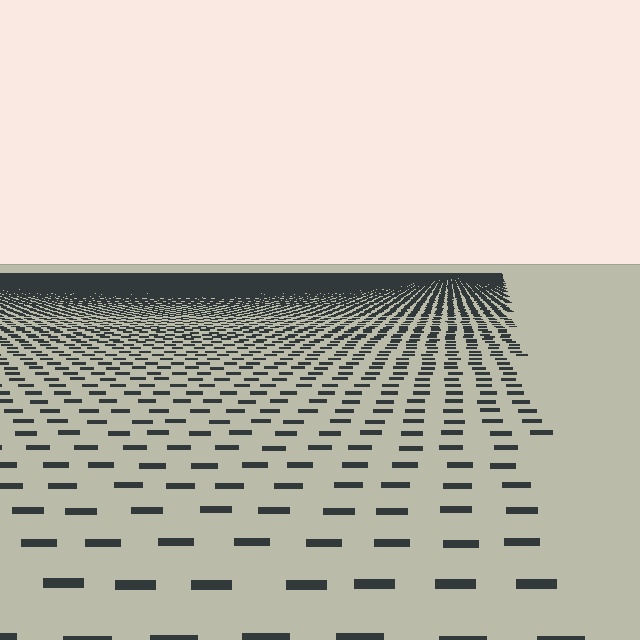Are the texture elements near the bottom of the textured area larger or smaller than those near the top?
Larger. Near the bottom, elements are closer to the viewer and appear at a bigger on-screen size.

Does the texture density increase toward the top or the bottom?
Density increases toward the top.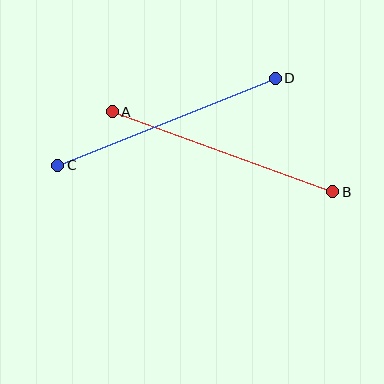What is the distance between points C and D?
The distance is approximately 234 pixels.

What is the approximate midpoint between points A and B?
The midpoint is at approximately (222, 152) pixels.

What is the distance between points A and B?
The distance is approximately 234 pixels.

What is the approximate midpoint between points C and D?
The midpoint is at approximately (167, 122) pixels.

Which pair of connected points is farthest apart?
Points A and B are farthest apart.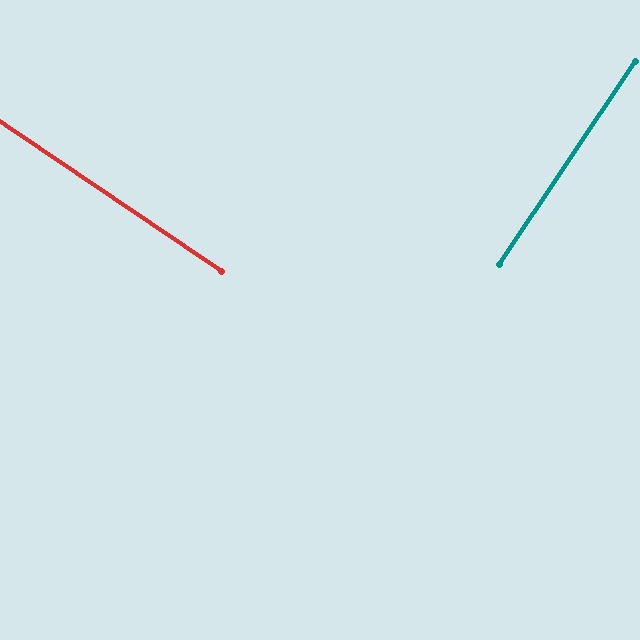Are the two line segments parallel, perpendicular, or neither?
Perpendicular — they meet at approximately 90°.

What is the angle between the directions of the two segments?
Approximately 90 degrees.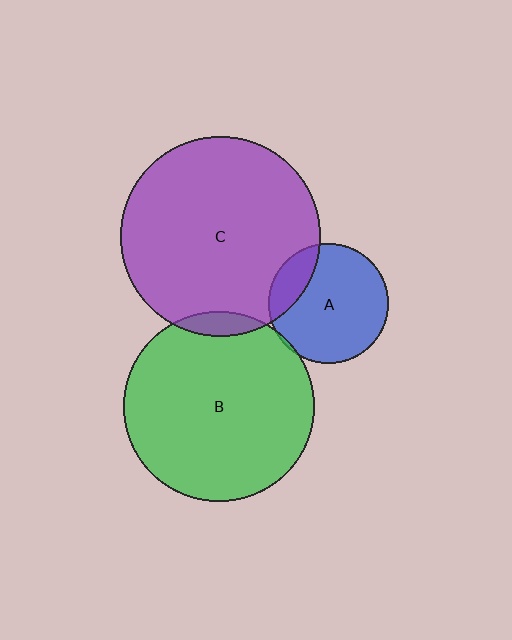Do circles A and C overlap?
Yes.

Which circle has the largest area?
Circle C (purple).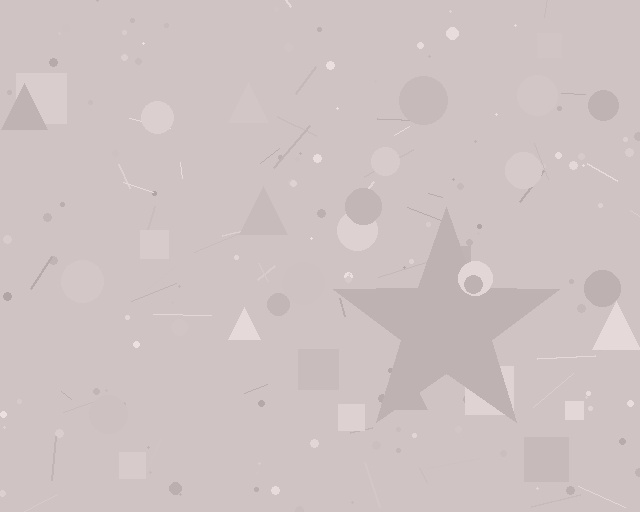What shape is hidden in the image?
A star is hidden in the image.